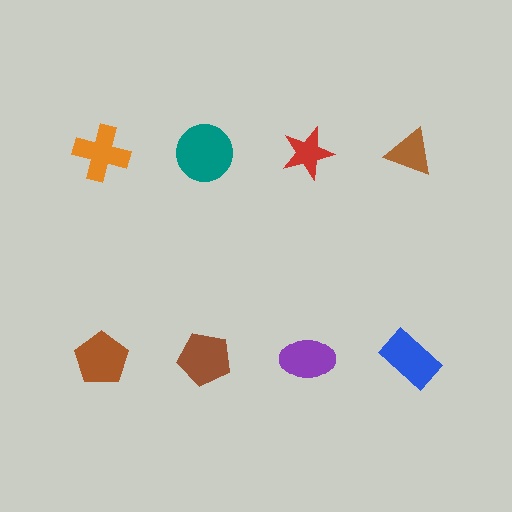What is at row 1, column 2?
A teal circle.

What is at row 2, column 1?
A brown pentagon.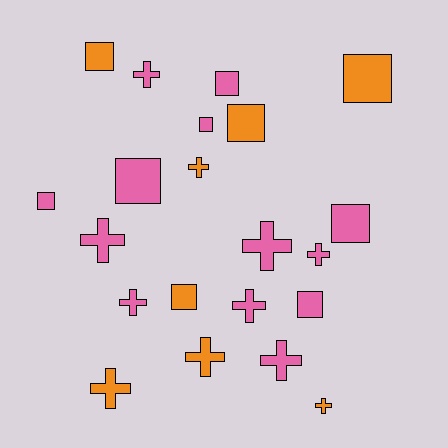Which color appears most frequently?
Pink, with 13 objects.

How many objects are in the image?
There are 21 objects.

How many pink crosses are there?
There are 7 pink crosses.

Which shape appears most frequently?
Cross, with 11 objects.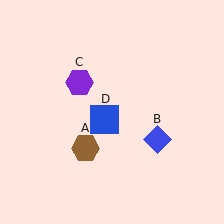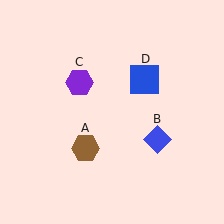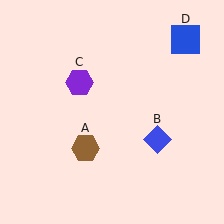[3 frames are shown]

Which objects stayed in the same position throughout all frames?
Brown hexagon (object A) and blue diamond (object B) and purple hexagon (object C) remained stationary.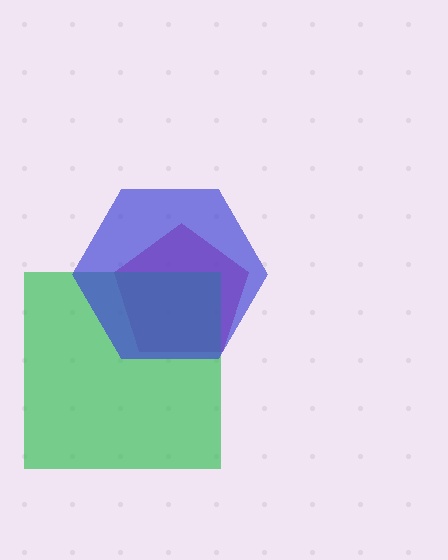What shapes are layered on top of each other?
The layered shapes are: a magenta pentagon, a green square, a blue hexagon.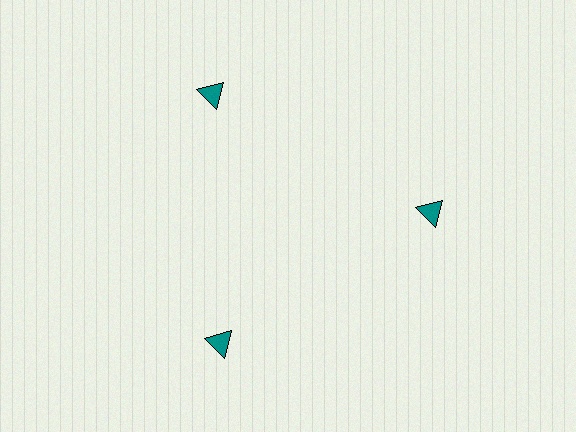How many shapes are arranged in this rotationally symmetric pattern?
There are 3 shapes, arranged in 3 groups of 1.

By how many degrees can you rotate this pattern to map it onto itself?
The pattern maps onto itself every 120 degrees of rotation.